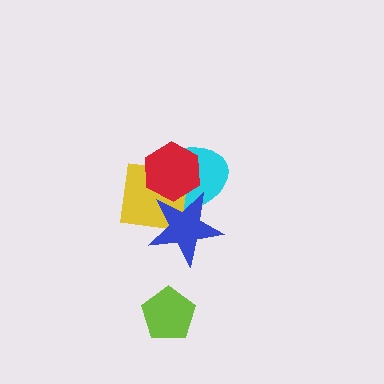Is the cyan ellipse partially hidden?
Yes, it is partially covered by another shape.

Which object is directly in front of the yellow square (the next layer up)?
The blue star is directly in front of the yellow square.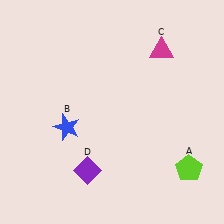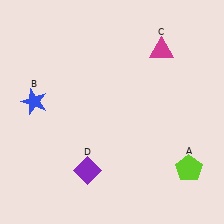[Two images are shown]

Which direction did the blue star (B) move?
The blue star (B) moved left.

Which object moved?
The blue star (B) moved left.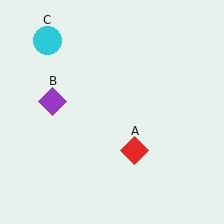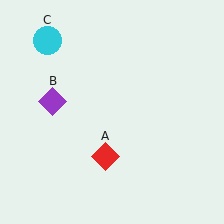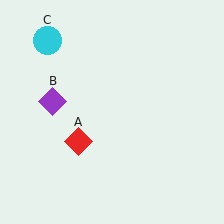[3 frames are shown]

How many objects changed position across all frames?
1 object changed position: red diamond (object A).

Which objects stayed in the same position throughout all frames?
Purple diamond (object B) and cyan circle (object C) remained stationary.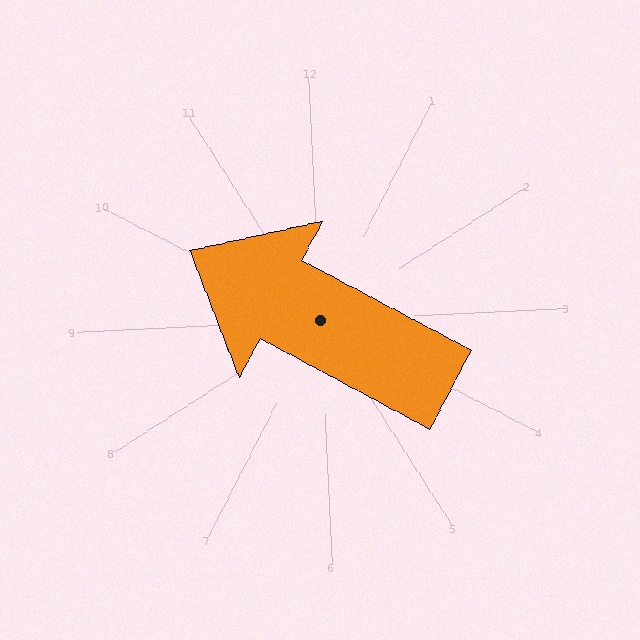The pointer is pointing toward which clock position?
Roughly 10 o'clock.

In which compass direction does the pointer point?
Northwest.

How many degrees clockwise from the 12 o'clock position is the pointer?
Approximately 301 degrees.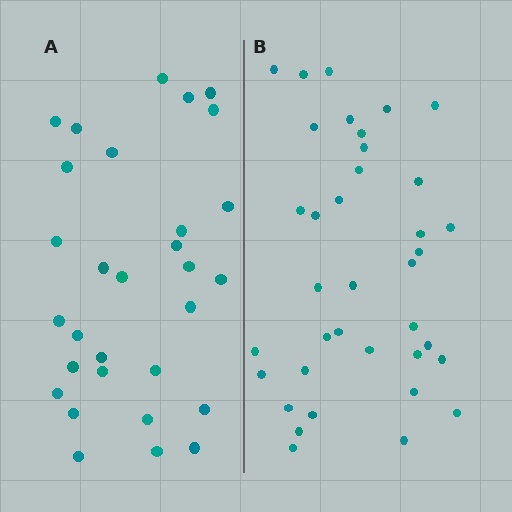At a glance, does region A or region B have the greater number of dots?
Region B (the right region) has more dots.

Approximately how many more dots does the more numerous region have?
Region B has roughly 8 or so more dots than region A.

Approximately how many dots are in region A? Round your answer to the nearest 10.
About 30 dots.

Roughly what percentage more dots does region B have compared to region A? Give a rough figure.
About 25% more.